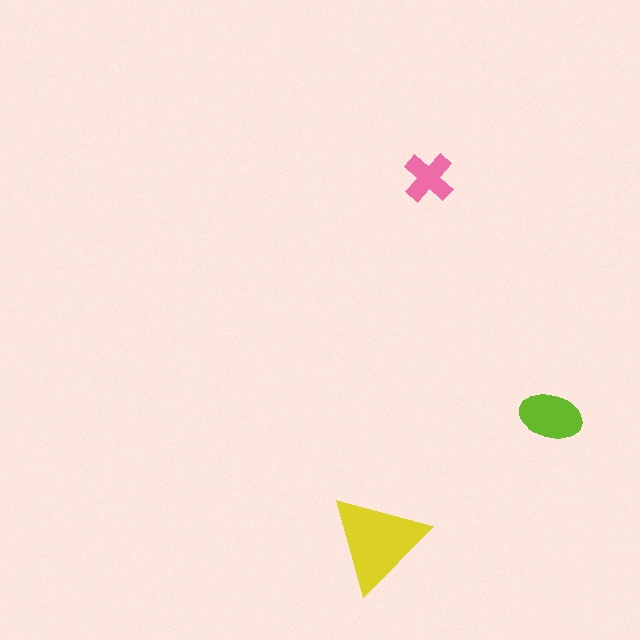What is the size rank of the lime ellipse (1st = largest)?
2nd.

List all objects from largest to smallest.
The yellow triangle, the lime ellipse, the pink cross.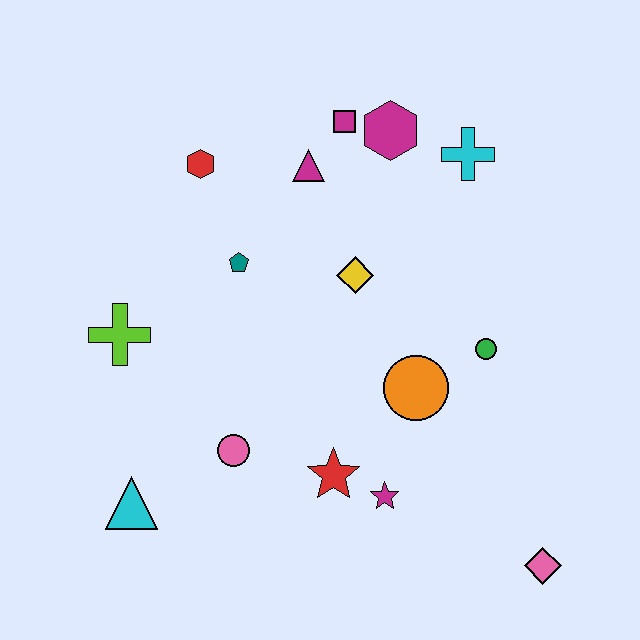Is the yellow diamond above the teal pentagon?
No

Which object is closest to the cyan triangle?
The pink circle is closest to the cyan triangle.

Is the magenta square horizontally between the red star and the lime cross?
No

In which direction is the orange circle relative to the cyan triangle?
The orange circle is to the right of the cyan triangle.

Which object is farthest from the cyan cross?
The cyan triangle is farthest from the cyan cross.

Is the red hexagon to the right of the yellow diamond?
No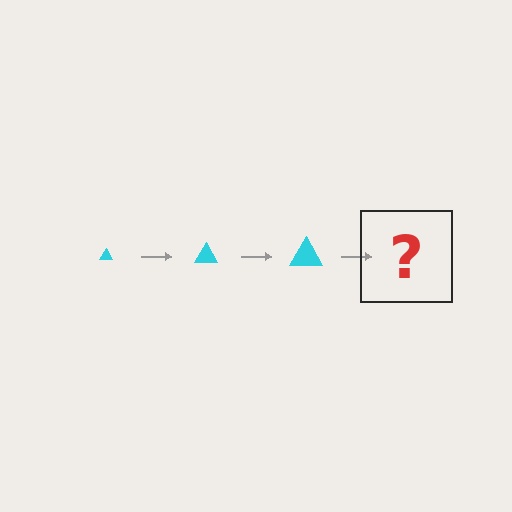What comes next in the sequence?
The next element should be a cyan triangle, larger than the previous one.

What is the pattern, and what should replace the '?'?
The pattern is that the triangle gets progressively larger each step. The '?' should be a cyan triangle, larger than the previous one.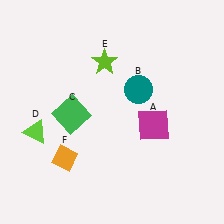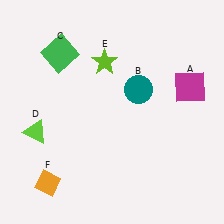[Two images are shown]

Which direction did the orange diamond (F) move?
The orange diamond (F) moved down.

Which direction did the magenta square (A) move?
The magenta square (A) moved up.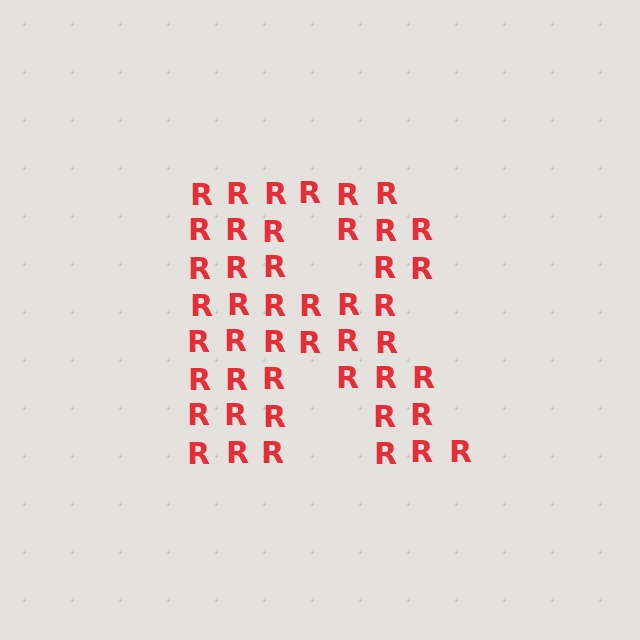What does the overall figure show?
The overall figure shows the letter R.